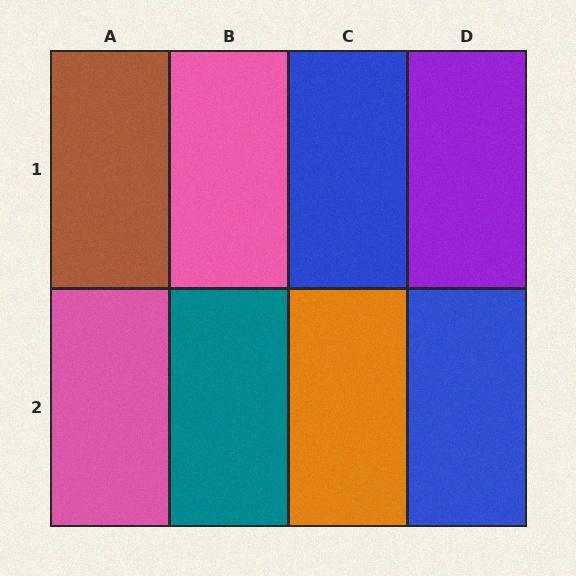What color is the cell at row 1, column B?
Pink.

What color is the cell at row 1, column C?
Blue.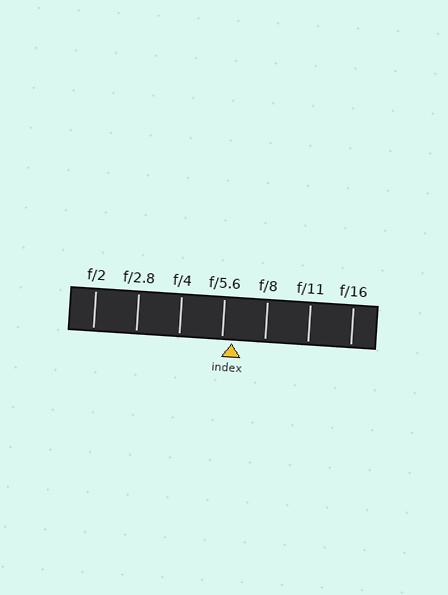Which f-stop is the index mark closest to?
The index mark is closest to f/5.6.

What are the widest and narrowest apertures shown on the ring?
The widest aperture shown is f/2 and the narrowest is f/16.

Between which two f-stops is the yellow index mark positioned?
The index mark is between f/5.6 and f/8.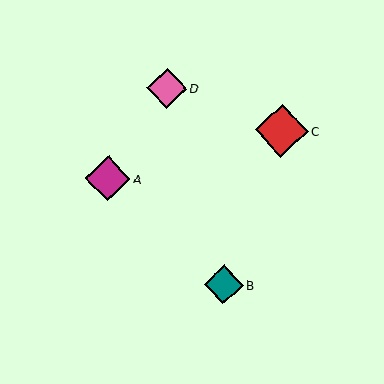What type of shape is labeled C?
Shape C is a red diamond.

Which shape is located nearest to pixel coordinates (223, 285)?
The teal diamond (labeled B) at (224, 285) is nearest to that location.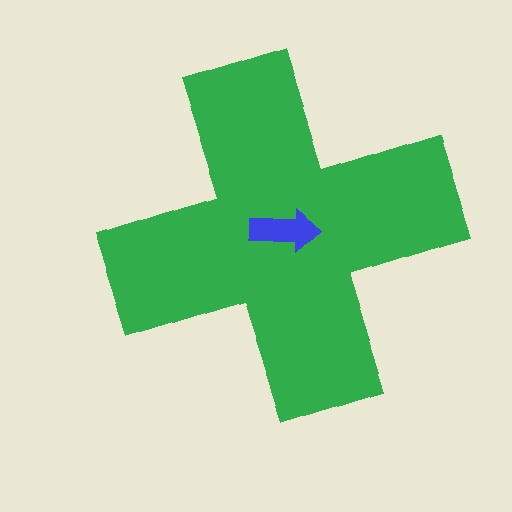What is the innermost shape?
The blue arrow.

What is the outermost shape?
The green cross.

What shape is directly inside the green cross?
The blue arrow.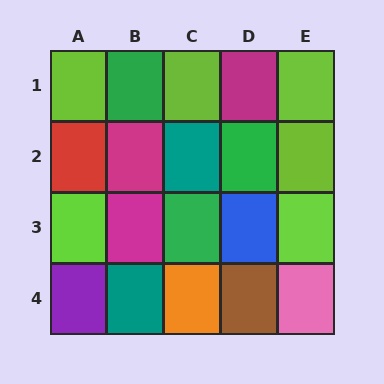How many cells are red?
1 cell is red.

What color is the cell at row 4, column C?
Orange.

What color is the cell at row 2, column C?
Teal.